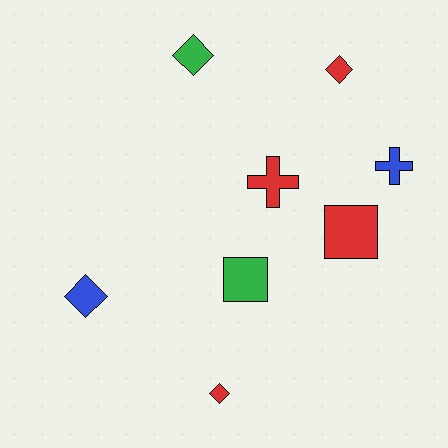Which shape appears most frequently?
Diamond, with 4 objects.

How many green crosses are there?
There are no green crosses.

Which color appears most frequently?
Red, with 4 objects.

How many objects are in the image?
There are 8 objects.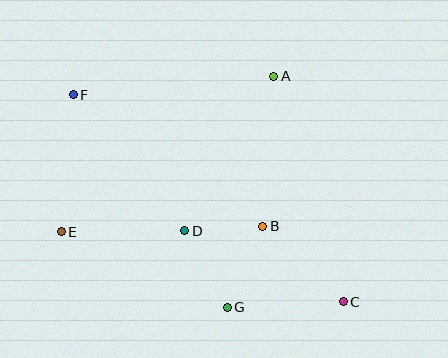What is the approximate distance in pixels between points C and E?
The distance between C and E is approximately 291 pixels.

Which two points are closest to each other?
Points B and D are closest to each other.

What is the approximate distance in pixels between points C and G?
The distance between C and G is approximately 116 pixels.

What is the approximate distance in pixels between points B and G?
The distance between B and G is approximately 88 pixels.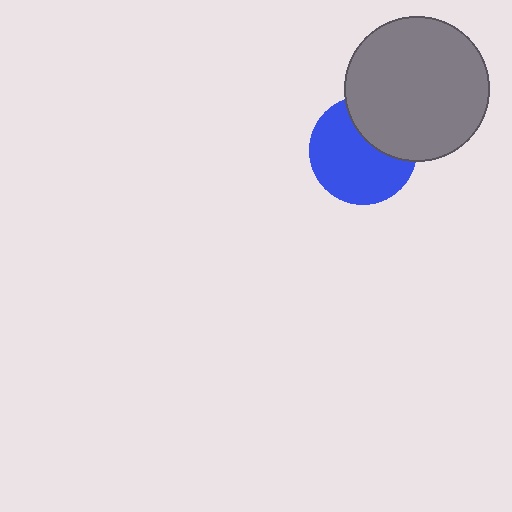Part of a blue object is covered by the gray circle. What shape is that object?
It is a circle.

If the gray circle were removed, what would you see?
You would see the complete blue circle.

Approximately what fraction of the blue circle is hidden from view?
Roughly 33% of the blue circle is hidden behind the gray circle.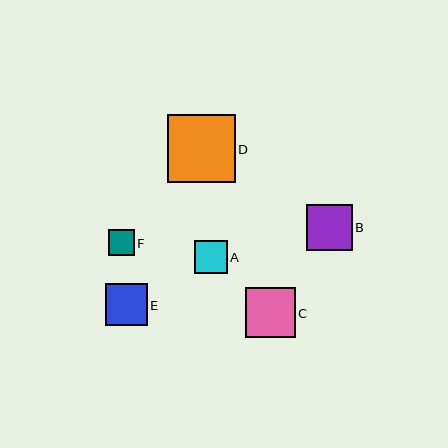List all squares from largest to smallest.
From largest to smallest: D, C, B, E, A, F.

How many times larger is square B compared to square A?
Square B is approximately 1.4 times the size of square A.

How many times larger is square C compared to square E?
Square C is approximately 1.2 times the size of square E.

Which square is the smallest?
Square F is the smallest with a size of approximately 26 pixels.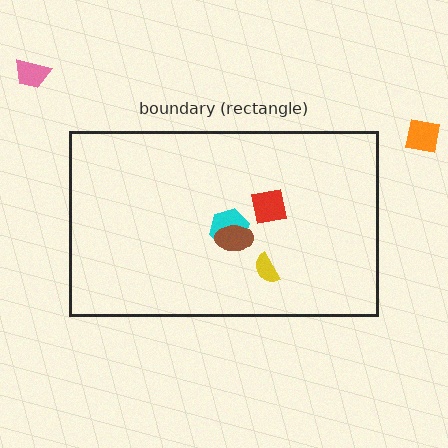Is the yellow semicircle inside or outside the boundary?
Inside.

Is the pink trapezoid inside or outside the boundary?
Outside.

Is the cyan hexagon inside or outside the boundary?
Inside.